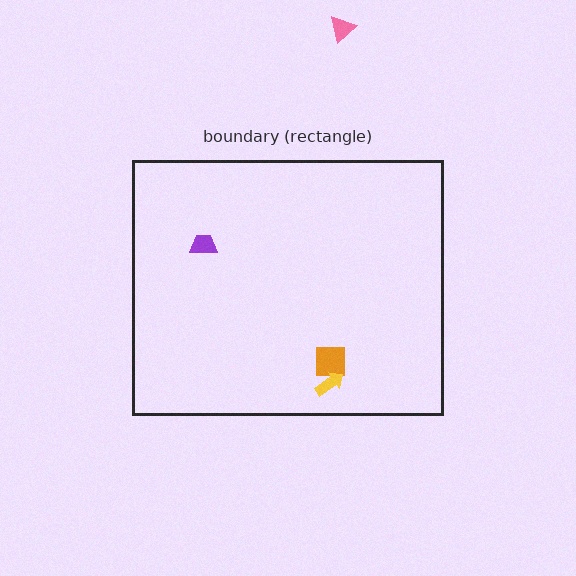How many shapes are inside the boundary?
3 inside, 1 outside.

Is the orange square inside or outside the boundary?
Inside.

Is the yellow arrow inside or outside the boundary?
Inside.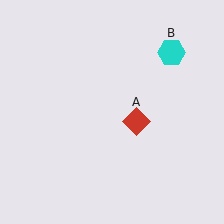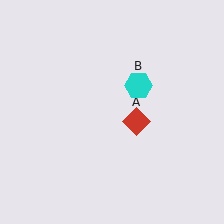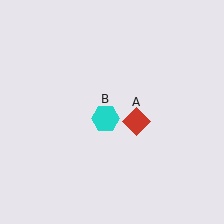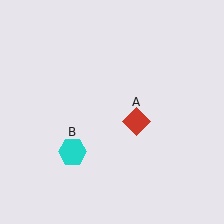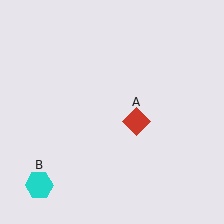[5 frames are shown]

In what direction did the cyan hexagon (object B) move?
The cyan hexagon (object B) moved down and to the left.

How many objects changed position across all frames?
1 object changed position: cyan hexagon (object B).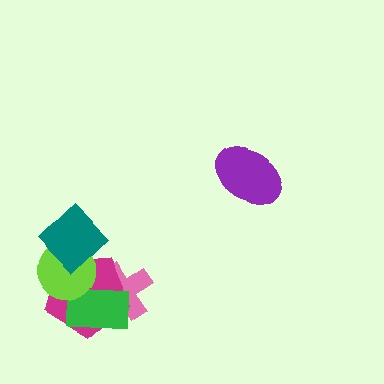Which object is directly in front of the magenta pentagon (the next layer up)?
The green rectangle is directly in front of the magenta pentagon.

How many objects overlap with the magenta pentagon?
4 objects overlap with the magenta pentagon.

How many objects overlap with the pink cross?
2 objects overlap with the pink cross.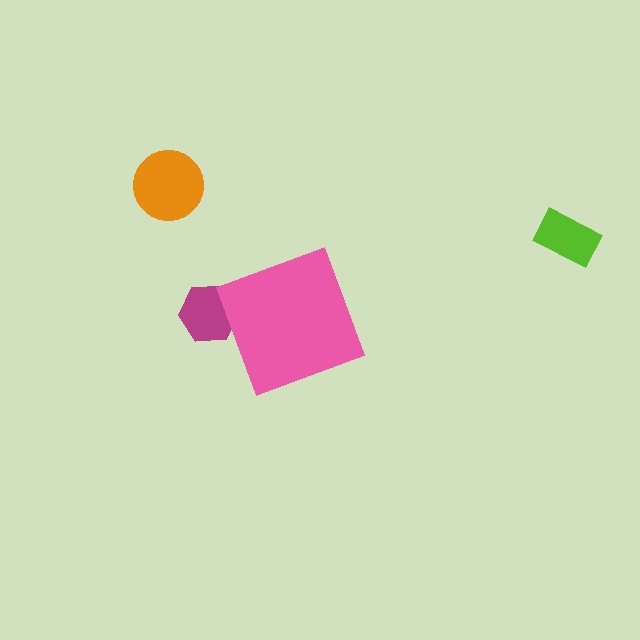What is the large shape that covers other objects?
A pink diamond.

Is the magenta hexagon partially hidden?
Yes, the magenta hexagon is partially hidden behind the pink diamond.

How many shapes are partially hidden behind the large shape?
1 shape is partially hidden.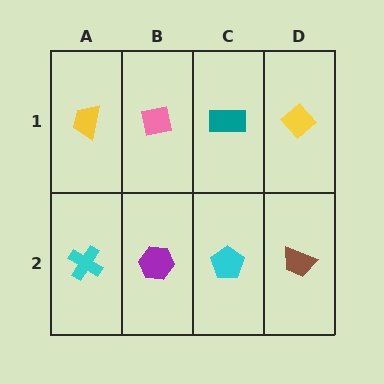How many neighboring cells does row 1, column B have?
3.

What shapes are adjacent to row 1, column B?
A purple hexagon (row 2, column B), a yellow trapezoid (row 1, column A), a teal rectangle (row 1, column C).